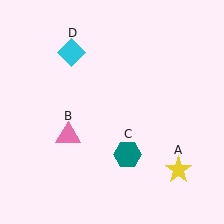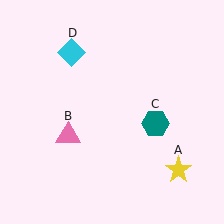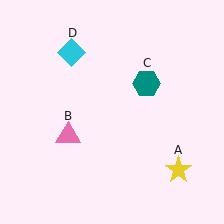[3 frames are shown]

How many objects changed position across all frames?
1 object changed position: teal hexagon (object C).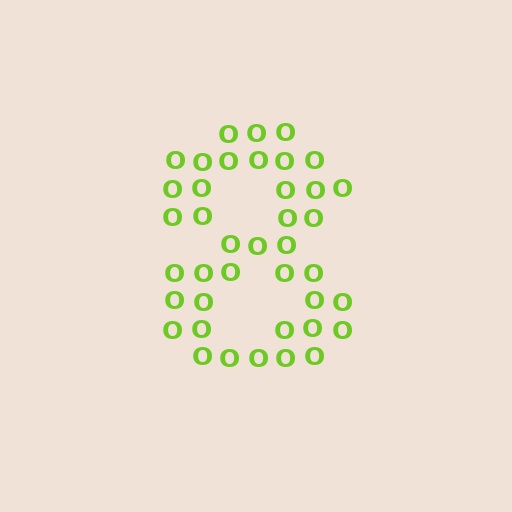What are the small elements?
The small elements are letter O's.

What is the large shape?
The large shape is the digit 8.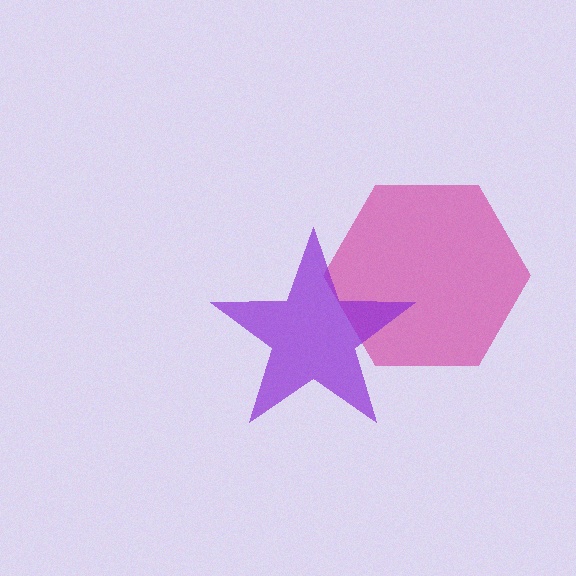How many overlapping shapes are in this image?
There are 2 overlapping shapes in the image.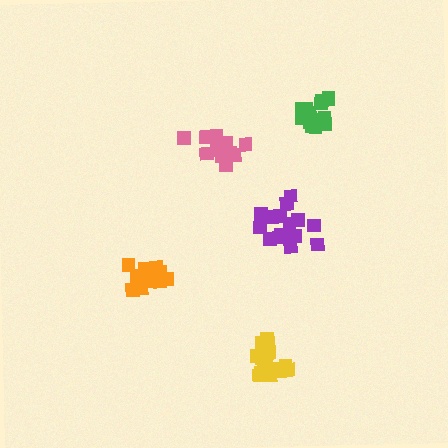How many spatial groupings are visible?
There are 5 spatial groupings.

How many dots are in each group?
Group 1: 11 dots, Group 2: 15 dots, Group 3: 14 dots, Group 4: 14 dots, Group 5: 17 dots (71 total).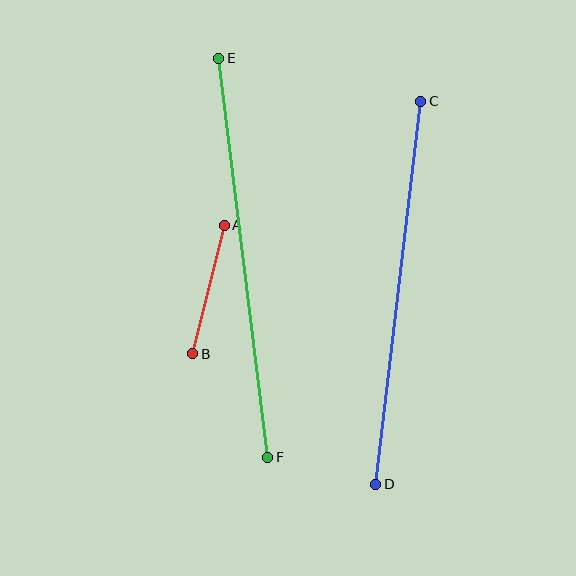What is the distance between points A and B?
The distance is approximately 132 pixels.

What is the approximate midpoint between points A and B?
The midpoint is at approximately (208, 289) pixels.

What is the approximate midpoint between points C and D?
The midpoint is at approximately (398, 293) pixels.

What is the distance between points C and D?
The distance is approximately 386 pixels.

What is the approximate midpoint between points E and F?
The midpoint is at approximately (243, 258) pixels.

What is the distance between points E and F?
The distance is approximately 402 pixels.